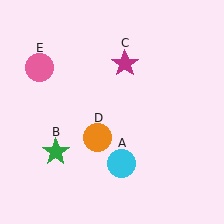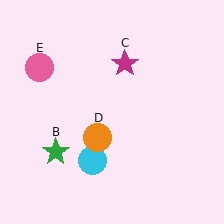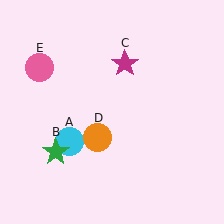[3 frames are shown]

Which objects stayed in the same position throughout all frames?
Green star (object B) and magenta star (object C) and orange circle (object D) and pink circle (object E) remained stationary.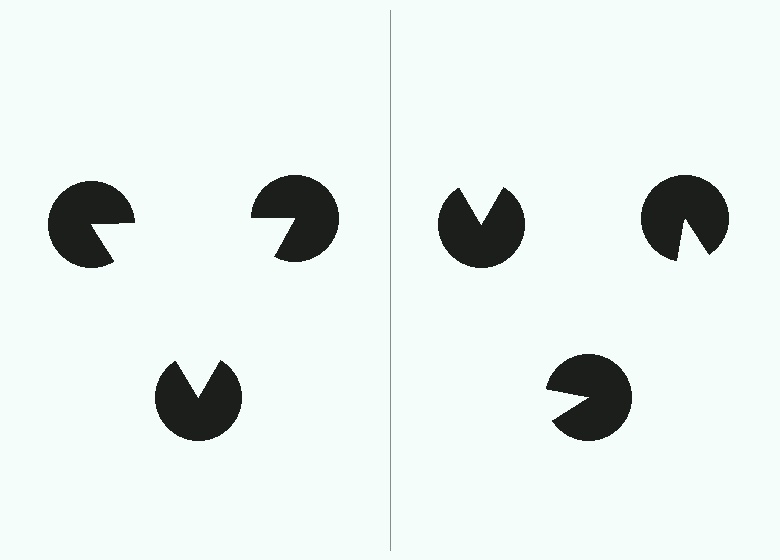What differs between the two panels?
The pac-man discs are positioned identically on both sides; only the wedge orientations differ. On the left they align to a triangle; on the right they are misaligned.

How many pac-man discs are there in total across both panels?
6 — 3 on each side.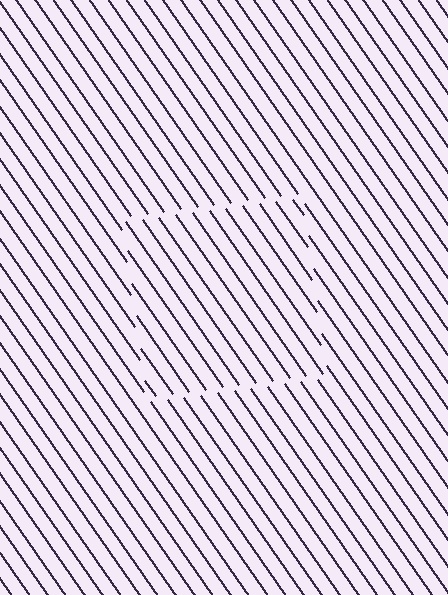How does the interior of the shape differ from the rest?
The interior of the shape contains the same grating, shifted by half a period — the contour is defined by the phase discontinuity where line-ends from the inner and outer gratings abut.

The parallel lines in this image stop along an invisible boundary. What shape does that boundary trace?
An illusory square. The interior of the shape contains the same grating, shifted by half a period — the contour is defined by the phase discontinuity where line-ends from the inner and outer gratings abut.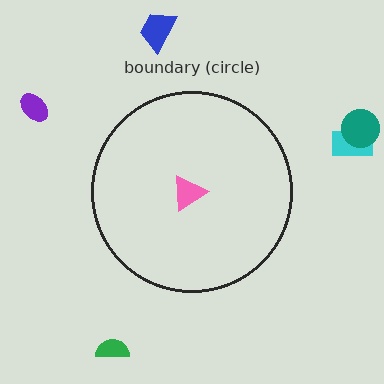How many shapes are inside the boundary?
1 inside, 5 outside.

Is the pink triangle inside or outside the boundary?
Inside.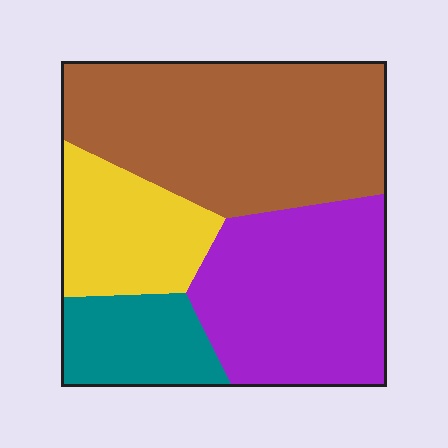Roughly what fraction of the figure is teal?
Teal covers roughly 15% of the figure.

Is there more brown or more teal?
Brown.